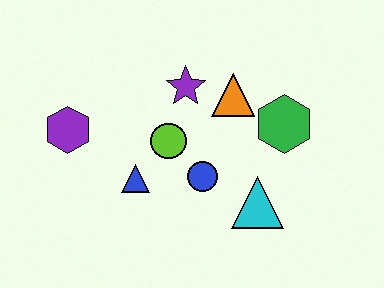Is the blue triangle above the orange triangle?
No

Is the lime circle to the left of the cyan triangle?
Yes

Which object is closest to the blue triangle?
The lime circle is closest to the blue triangle.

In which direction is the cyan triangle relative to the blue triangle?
The cyan triangle is to the right of the blue triangle.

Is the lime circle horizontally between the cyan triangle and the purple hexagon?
Yes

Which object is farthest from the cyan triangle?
The purple hexagon is farthest from the cyan triangle.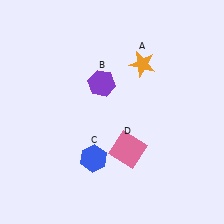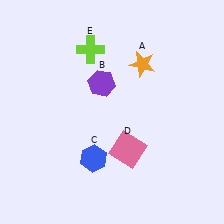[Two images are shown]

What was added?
A lime cross (E) was added in Image 2.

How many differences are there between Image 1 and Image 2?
There is 1 difference between the two images.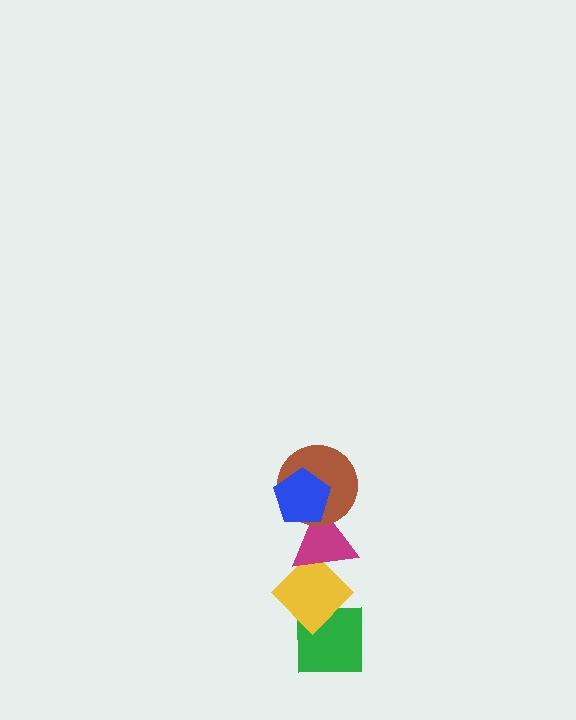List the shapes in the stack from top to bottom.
From top to bottom: the blue pentagon, the brown circle, the magenta triangle, the yellow diamond, the green square.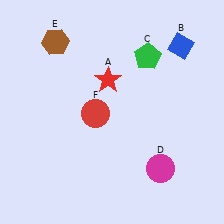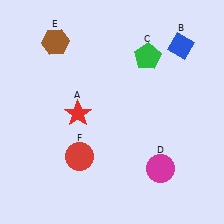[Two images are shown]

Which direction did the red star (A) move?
The red star (A) moved down.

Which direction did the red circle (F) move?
The red circle (F) moved down.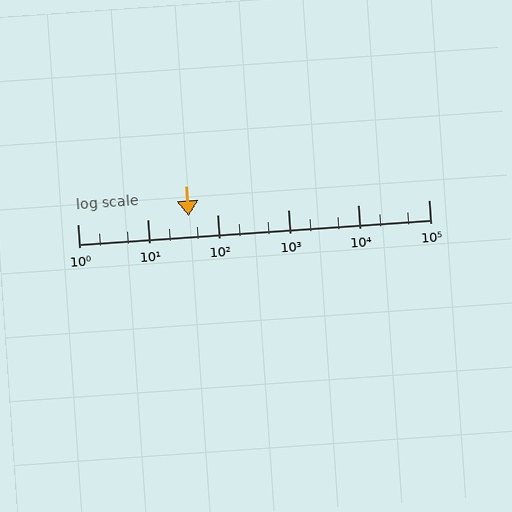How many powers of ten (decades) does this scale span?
The scale spans 5 decades, from 1 to 100000.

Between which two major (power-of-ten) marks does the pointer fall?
The pointer is between 10 and 100.